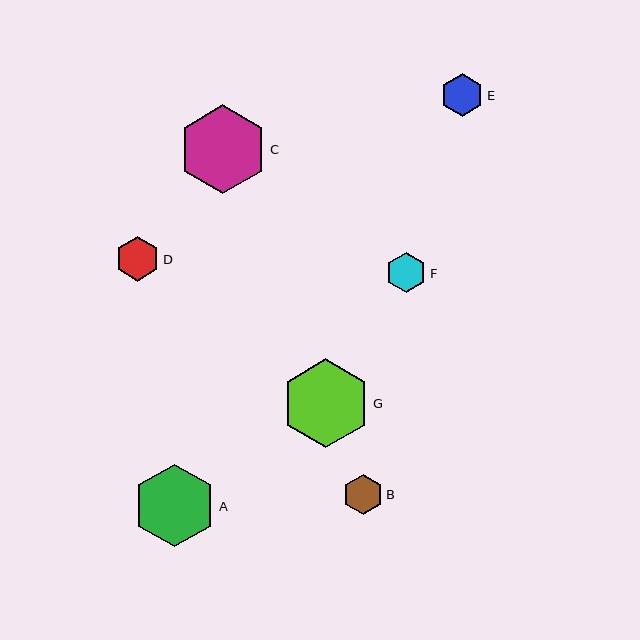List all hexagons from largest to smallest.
From largest to smallest: G, C, A, D, E, F, B.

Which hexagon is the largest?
Hexagon G is the largest with a size of approximately 89 pixels.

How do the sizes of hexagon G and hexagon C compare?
Hexagon G and hexagon C are approximately the same size.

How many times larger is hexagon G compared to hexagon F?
Hexagon G is approximately 2.2 times the size of hexagon F.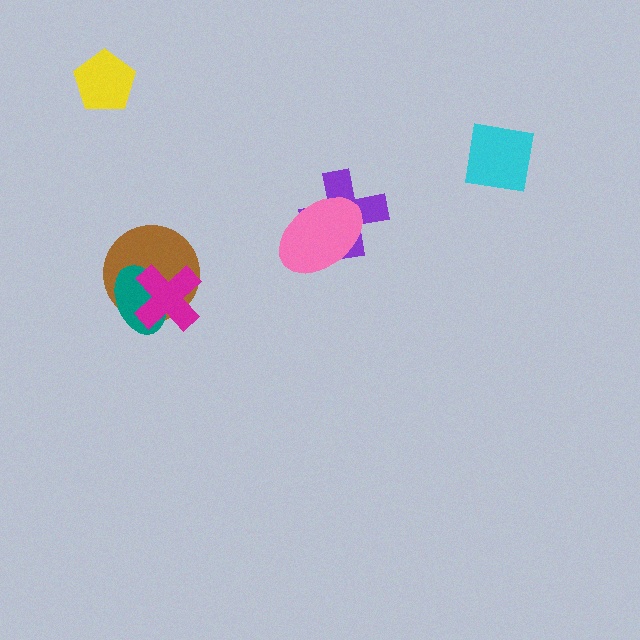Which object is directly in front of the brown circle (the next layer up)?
The teal ellipse is directly in front of the brown circle.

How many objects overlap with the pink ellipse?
1 object overlaps with the pink ellipse.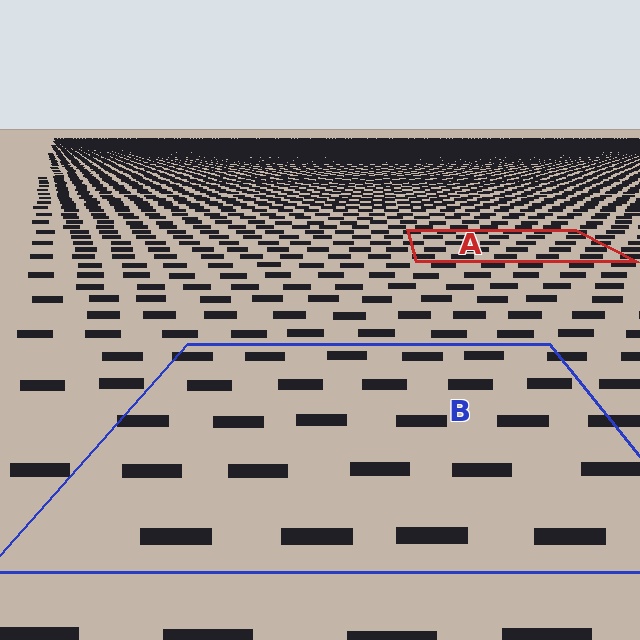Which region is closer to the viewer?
Region B is closer. The texture elements there are larger and more spread out.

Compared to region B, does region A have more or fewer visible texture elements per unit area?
Region A has more texture elements per unit area — they are packed more densely because it is farther away.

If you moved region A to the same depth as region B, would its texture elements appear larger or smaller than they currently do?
They would appear larger. At a closer depth, the same texture elements are projected at a bigger on-screen size.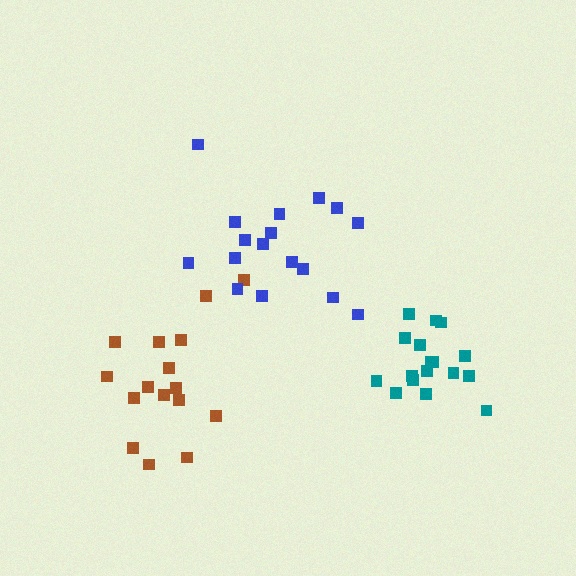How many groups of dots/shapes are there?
There are 3 groups.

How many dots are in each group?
Group 1: 17 dots, Group 2: 16 dots, Group 3: 17 dots (50 total).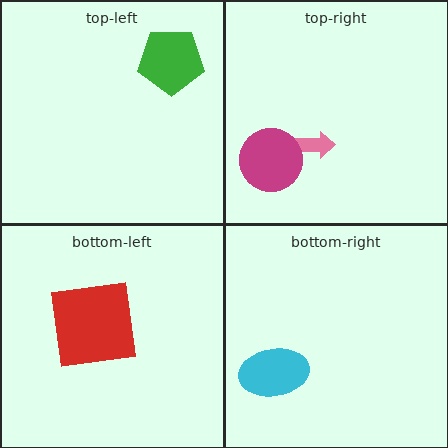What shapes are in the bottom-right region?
The cyan ellipse.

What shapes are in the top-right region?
The pink arrow, the magenta circle.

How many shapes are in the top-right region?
2.